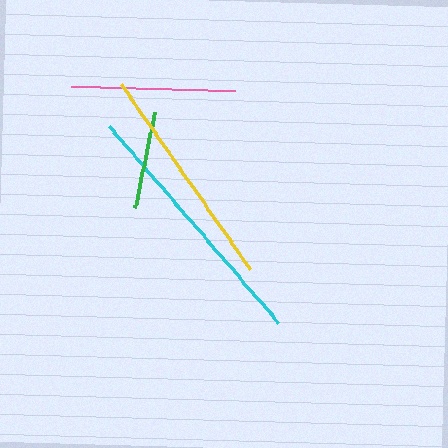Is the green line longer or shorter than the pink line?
The pink line is longer than the green line.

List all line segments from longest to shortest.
From longest to shortest: cyan, yellow, pink, green.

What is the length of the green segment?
The green segment is approximately 97 pixels long.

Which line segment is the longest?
The cyan line is the longest at approximately 260 pixels.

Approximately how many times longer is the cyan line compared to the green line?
The cyan line is approximately 2.7 times the length of the green line.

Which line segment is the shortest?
The green line is the shortest at approximately 97 pixels.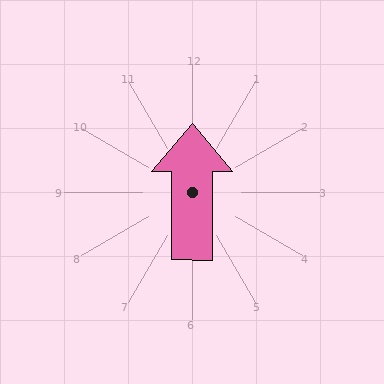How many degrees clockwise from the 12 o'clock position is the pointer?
Approximately 0 degrees.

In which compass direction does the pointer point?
North.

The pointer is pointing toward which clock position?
Roughly 12 o'clock.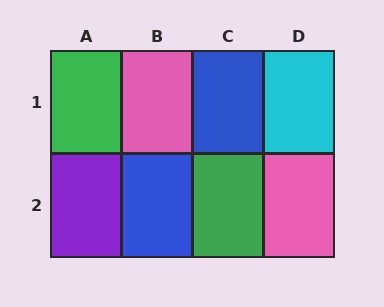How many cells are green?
2 cells are green.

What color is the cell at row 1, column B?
Pink.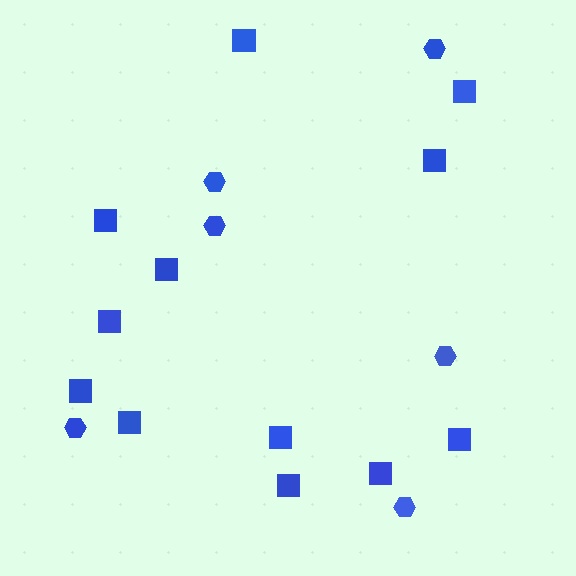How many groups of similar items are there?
There are 2 groups: one group of hexagons (6) and one group of squares (12).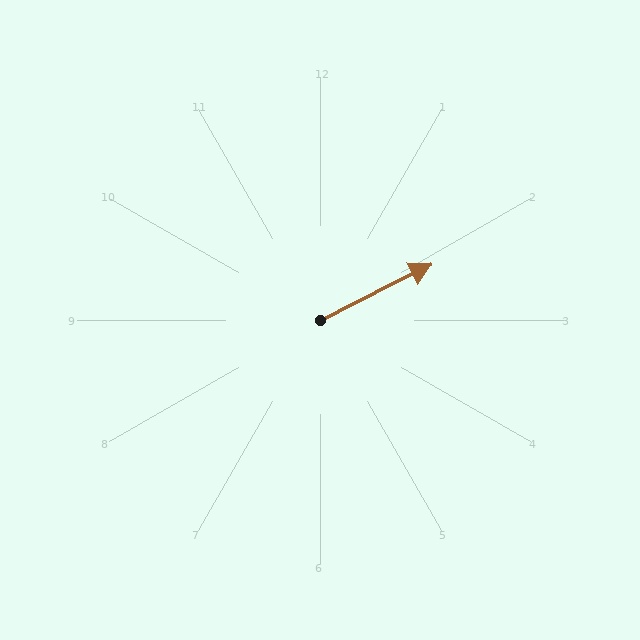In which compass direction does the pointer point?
Northeast.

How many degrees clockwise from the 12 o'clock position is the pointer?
Approximately 63 degrees.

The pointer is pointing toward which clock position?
Roughly 2 o'clock.